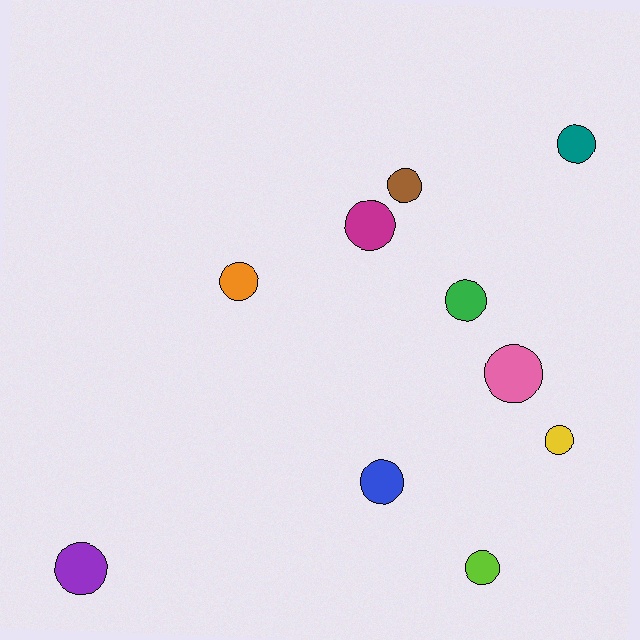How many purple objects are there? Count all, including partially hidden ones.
There is 1 purple object.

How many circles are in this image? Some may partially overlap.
There are 10 circles.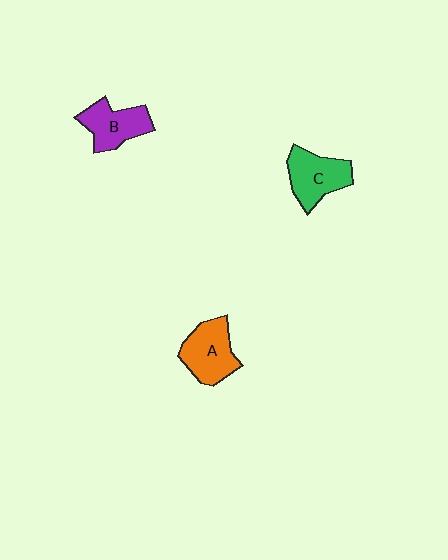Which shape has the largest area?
Shape A (orange).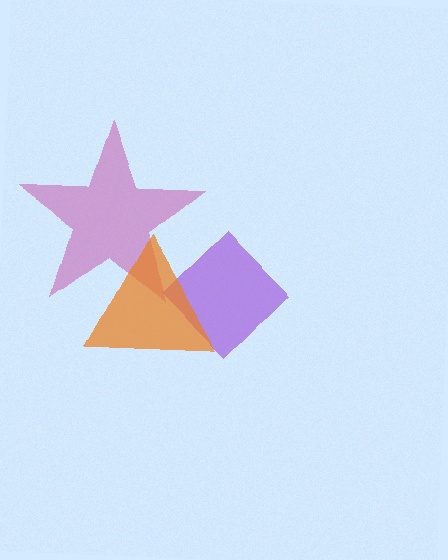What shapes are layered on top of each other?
The layered shapes are: a purple diamond, a magenta star, an orange triangle.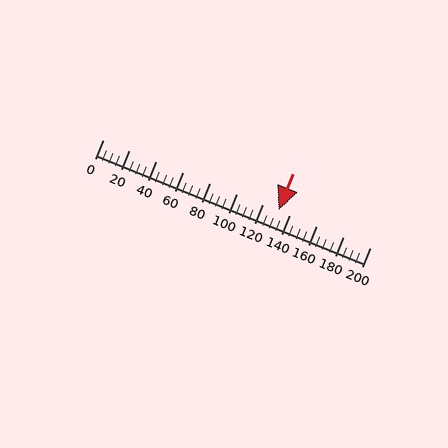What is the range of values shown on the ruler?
The ruler shows values from 0 to 200.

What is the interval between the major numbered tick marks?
The major tick marks are spaced 20 units apart.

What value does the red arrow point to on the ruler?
The red arrow points to approximately 132.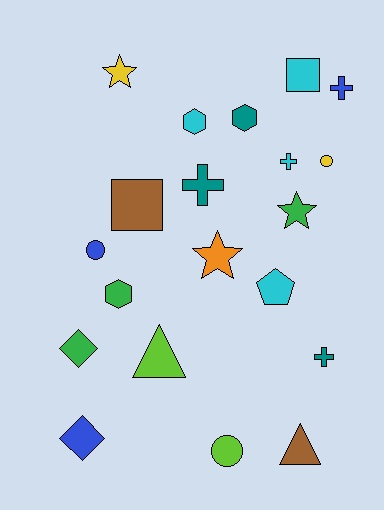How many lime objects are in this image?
There are 2 lime objects.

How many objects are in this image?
There are 20 objects.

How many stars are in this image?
There are 3 stars.